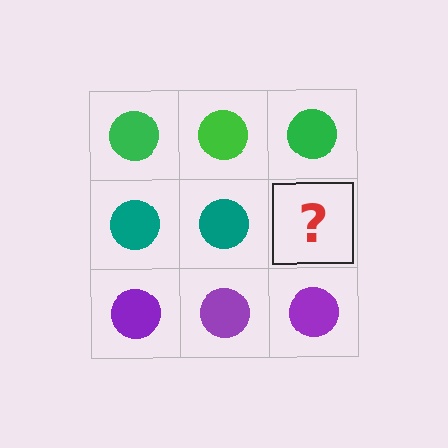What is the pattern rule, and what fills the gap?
The rule is that each row has a consistent color. The gap should be filled with a teal circle.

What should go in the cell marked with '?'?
The missing cell should contain a teal circle.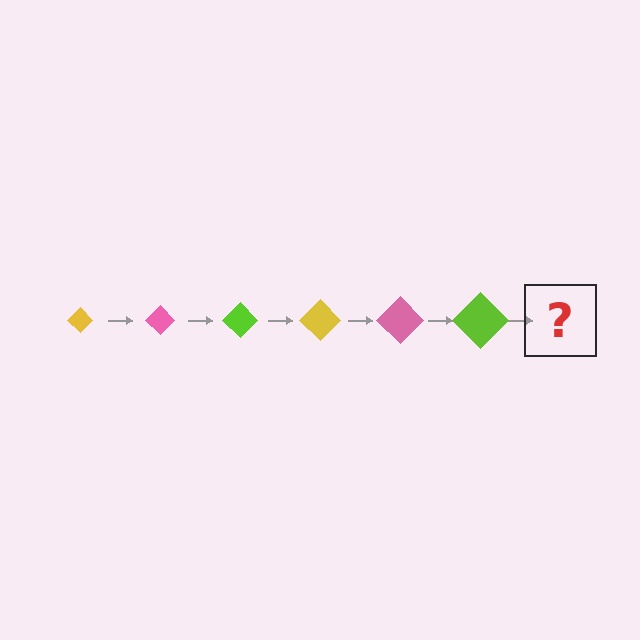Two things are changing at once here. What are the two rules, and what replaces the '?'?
The two rules are that the diamond grows larger each step and the color cycles through yellow, pink, and lime. The '?' should be a yellow diamond, larger than the previous one.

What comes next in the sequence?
The next element should be a yellow diamond, larger than the previous one.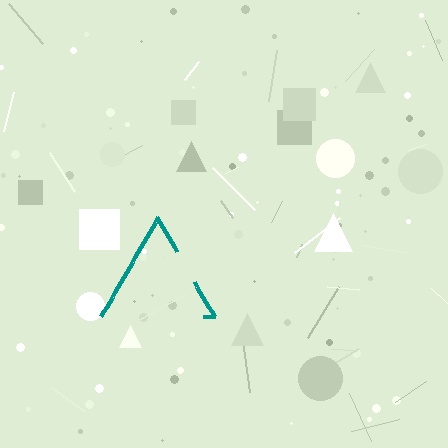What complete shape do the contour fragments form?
The contour fragments form a triangle.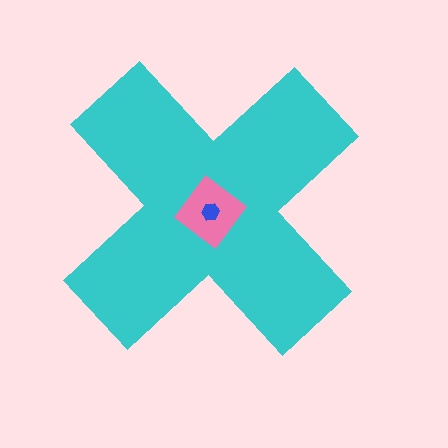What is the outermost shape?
The cyan cross.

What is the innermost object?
The blue hexagon.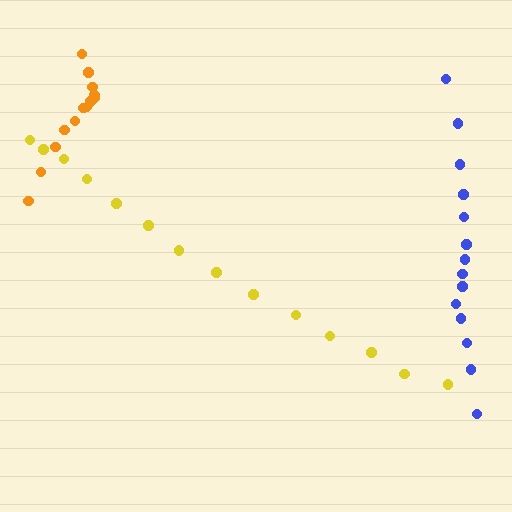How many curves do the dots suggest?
There are 3 distinct paths.